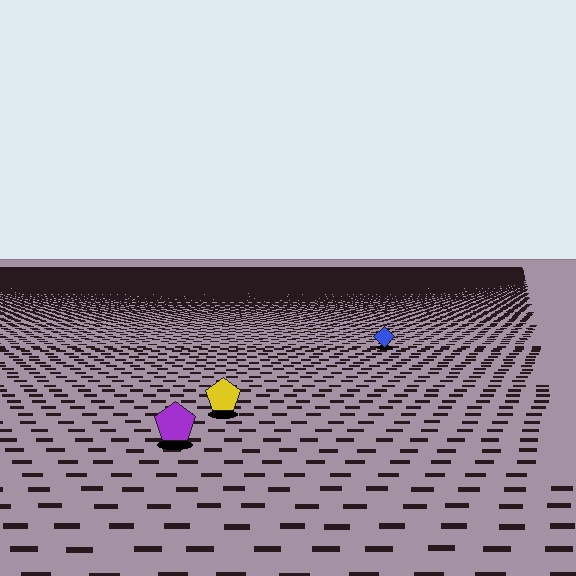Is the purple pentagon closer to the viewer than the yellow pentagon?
Yes. The purple pentagon is closer — you can tell from the texture gradient: the ground texture is coarser near it.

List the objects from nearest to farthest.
From nearest to farthest: the purple pentagon, the yellow pentagon, the blue diamond.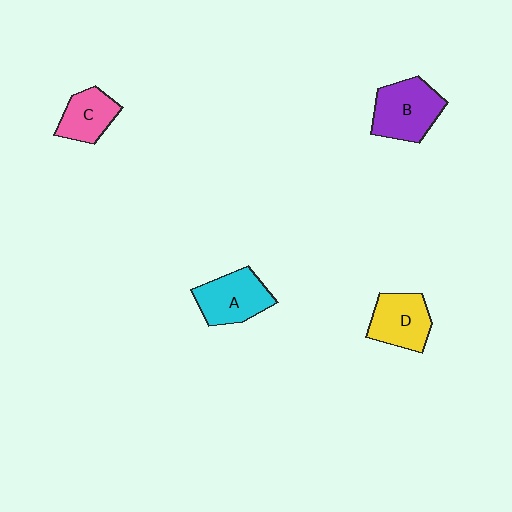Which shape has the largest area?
Shape B (purple).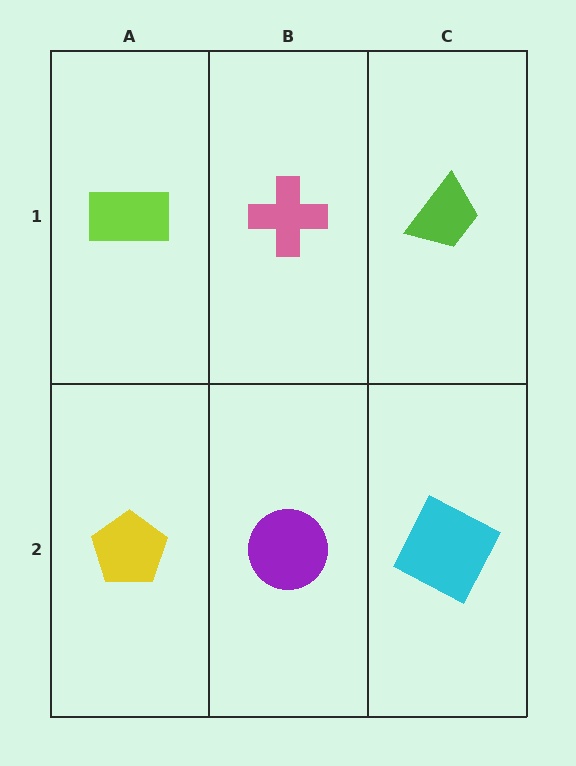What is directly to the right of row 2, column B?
A cyan square.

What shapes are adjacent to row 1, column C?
A cyan square (row 2, column C), a pink cross (row 1, column B).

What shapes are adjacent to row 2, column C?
A lime trapezoid (row 1, column C), a purple circle (row 2, column B).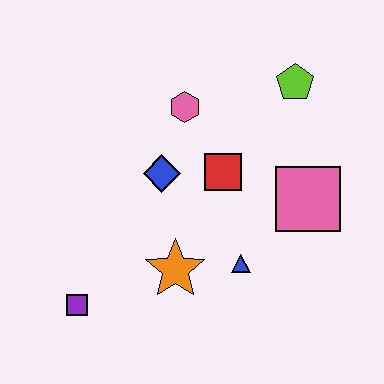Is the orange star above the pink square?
No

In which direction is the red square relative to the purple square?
The red square is to the right of the purple square.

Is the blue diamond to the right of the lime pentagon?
No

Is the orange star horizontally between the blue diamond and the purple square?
No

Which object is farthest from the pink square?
The purple square is farthest from the pink square.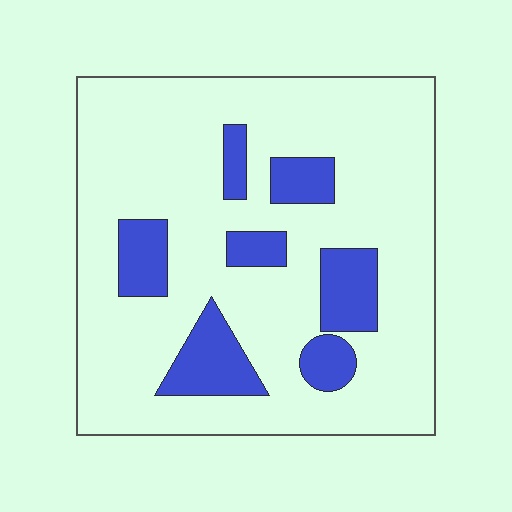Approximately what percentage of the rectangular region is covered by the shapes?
Approximately 20%.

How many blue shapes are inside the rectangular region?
7.